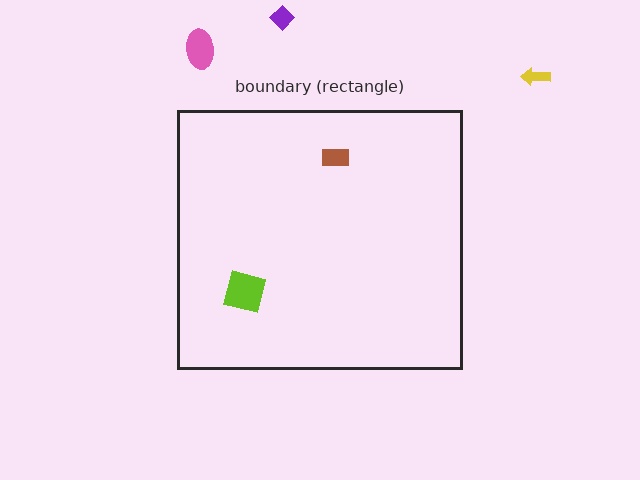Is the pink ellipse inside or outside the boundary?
Outside.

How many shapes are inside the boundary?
2 inside, 3 outside.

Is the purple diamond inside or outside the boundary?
Outside.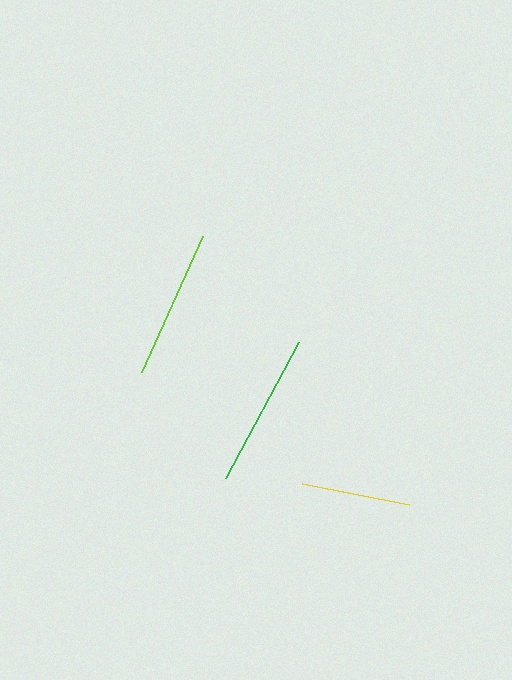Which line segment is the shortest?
The yellow line is the shortest at approximately 109 pixels.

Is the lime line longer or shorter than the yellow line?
The lime line is longer than the yellow line.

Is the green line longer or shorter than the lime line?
The green line is longer than the lime line.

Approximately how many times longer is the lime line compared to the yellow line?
The lime line is approximately 1.4 times the length of the yellow line.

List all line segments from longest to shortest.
From longest to shortest: green, lime, yellow.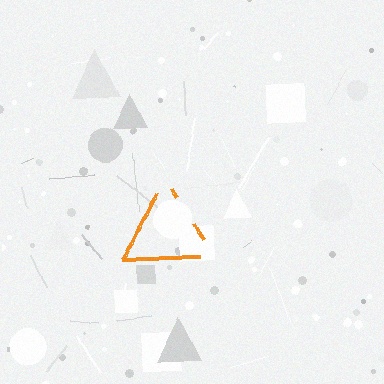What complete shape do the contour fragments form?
The contour fragments form a triangle.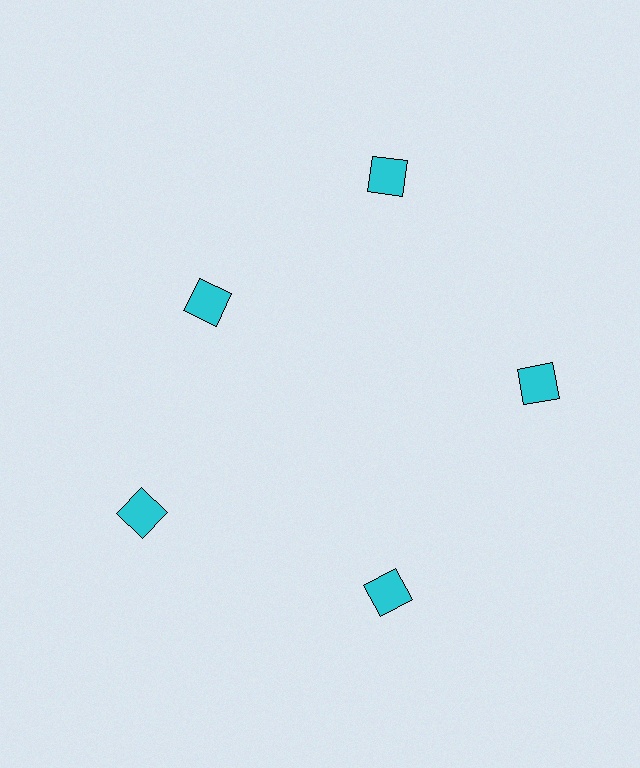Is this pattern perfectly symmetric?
No. The 5 cyan squares are arranged in a ring, but one element near the 10 o'clock position is pulled inward toward the center, breaking the 5-fold rotational symmetry.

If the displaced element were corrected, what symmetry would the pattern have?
It would have 5-fold rotational symmetry — the pattern would map onto itself every 72 degrees.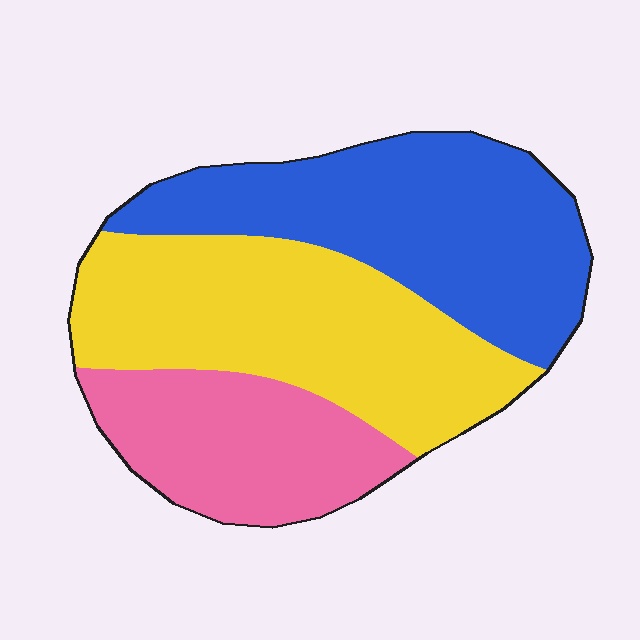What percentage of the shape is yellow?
Yellow covers about 40% of the shape.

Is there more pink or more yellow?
Yellow.